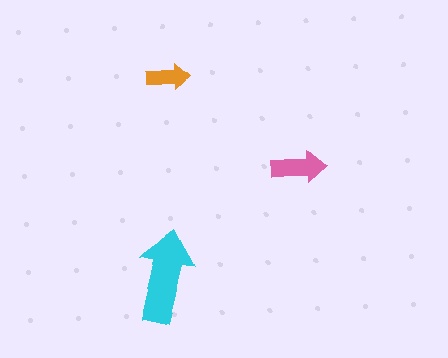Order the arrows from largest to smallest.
the cyan one, the pink one, the orange one.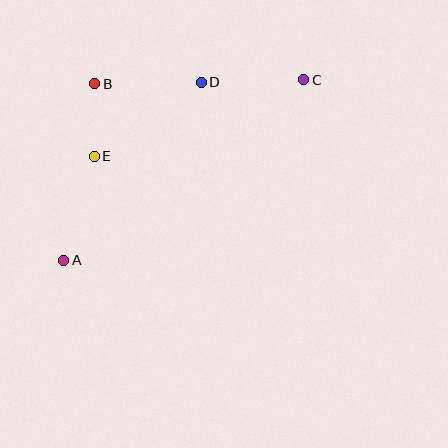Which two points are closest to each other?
Points B and E are closest to each other.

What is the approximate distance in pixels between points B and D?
The distance between B and D is approximately 106 pixels.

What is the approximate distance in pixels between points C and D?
The distance between C and D is approximately 103 pixels.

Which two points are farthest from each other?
Points A and C are farthest from each other.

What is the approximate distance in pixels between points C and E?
The distance between C and E is approximately 223 pixels.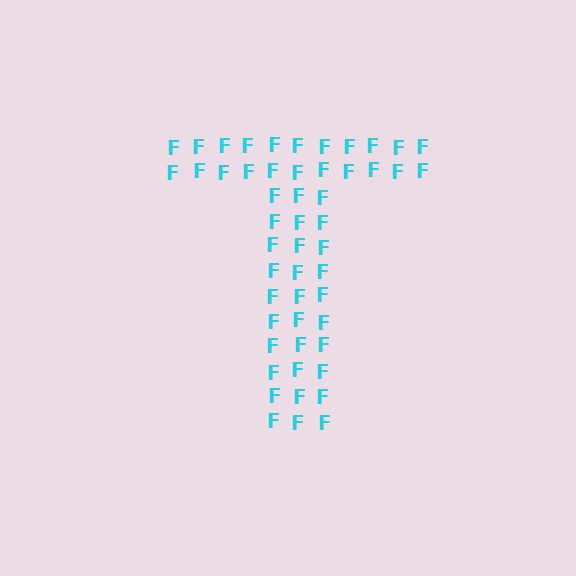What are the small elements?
The small elements are letter F's.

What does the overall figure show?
The overall figure shows the letter T.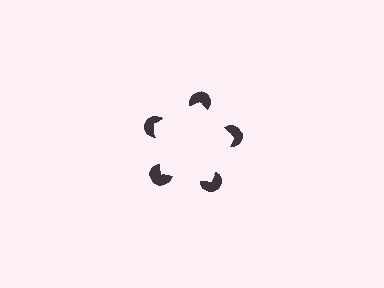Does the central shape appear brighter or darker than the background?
It typically appears slightly brighter than the background, even though no actual brightness change is drawn.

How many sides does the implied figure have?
5 sides.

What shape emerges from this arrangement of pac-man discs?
An illusory pentagon — its edges are inferred from the aligned wedge cuts in the pac-man discs, not physically drawn.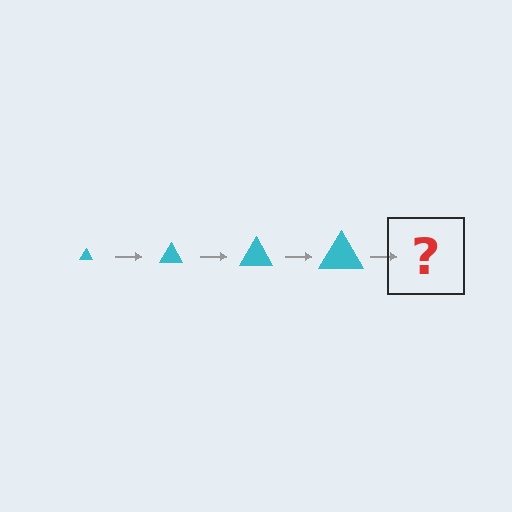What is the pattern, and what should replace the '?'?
The pattern is that the triangle gets progressively larger each step. The '?' should be a cyan triangle, larger than the previous one.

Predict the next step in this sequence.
The next step is a cyan triangle, larger than the previous one.